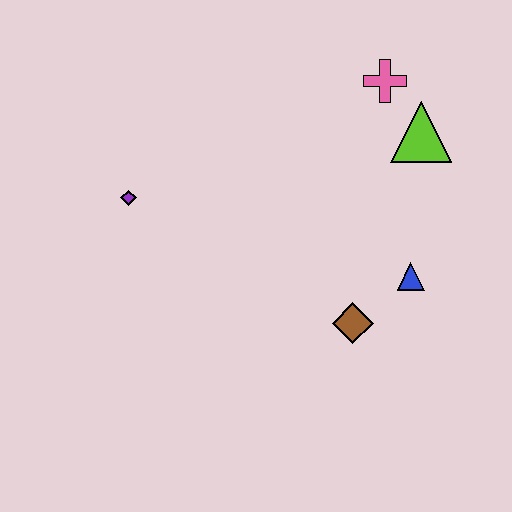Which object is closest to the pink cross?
The lime triangle is closest to the pink cross.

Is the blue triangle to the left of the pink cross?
No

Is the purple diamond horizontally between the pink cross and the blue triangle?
No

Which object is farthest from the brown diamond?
The purple diamond is farthest from the brown diamond.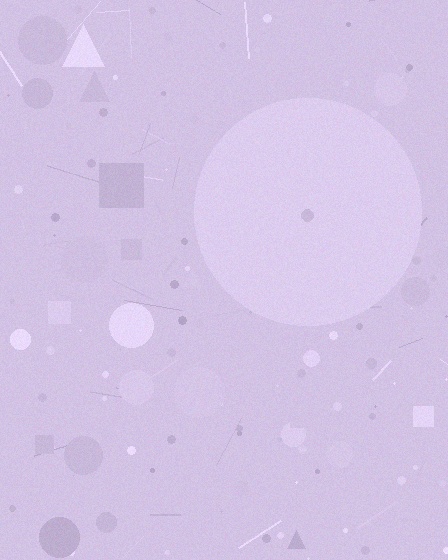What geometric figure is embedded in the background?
A circle is embedded in the background.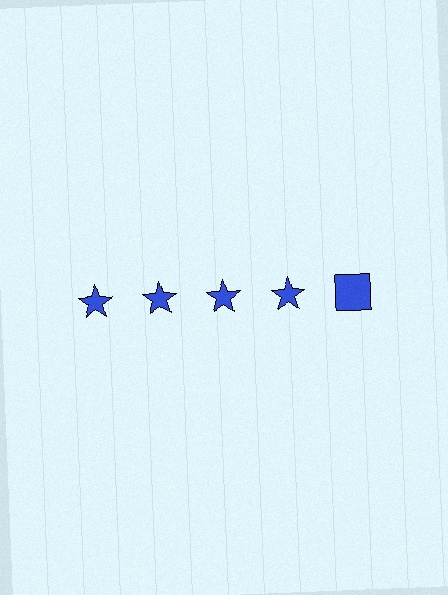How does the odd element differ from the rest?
It has a different shape: square instead of star.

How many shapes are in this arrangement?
There are 5 shapes arranged in a grid pattern.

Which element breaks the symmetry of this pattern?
The blue square in the top row, rightmost column breaks the symmetry. All other shapes are blue stars.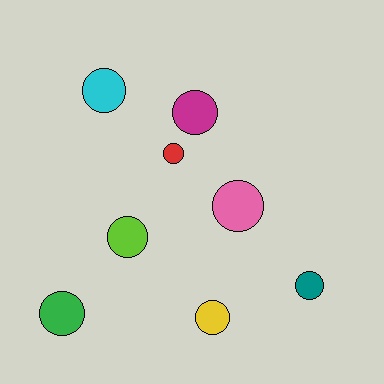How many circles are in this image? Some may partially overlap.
There are 8 circles.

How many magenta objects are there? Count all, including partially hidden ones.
There is 1 magenta object.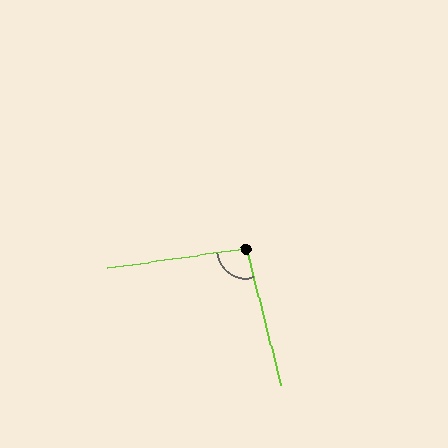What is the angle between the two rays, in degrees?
Approximately 96 degrees.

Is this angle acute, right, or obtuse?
It is obtuse.